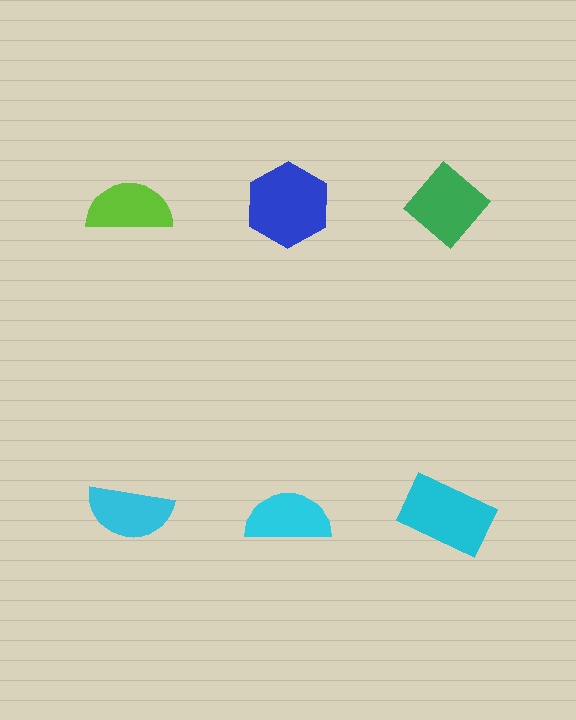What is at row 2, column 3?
A cyan rectangle.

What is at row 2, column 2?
A cyan semicircle.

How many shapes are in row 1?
3 shapes.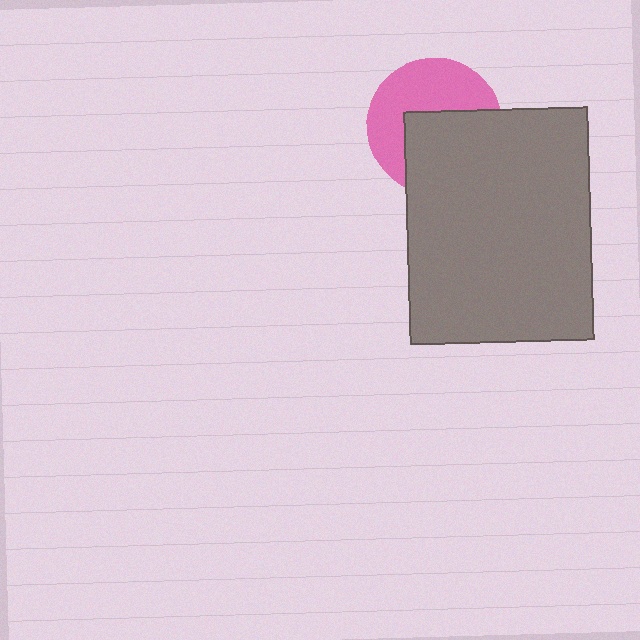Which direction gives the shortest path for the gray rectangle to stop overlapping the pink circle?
Moving down gives the shortest separation.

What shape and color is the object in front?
The object in front is a gray rectangle.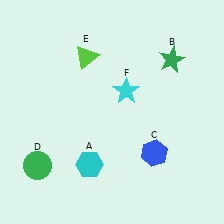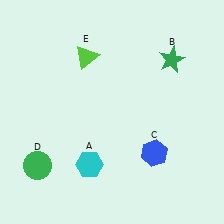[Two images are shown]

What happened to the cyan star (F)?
The cyan star (F) was removed in Image 2. It was in the top-right area of Image 1.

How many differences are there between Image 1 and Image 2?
There is 1 difference between the two images.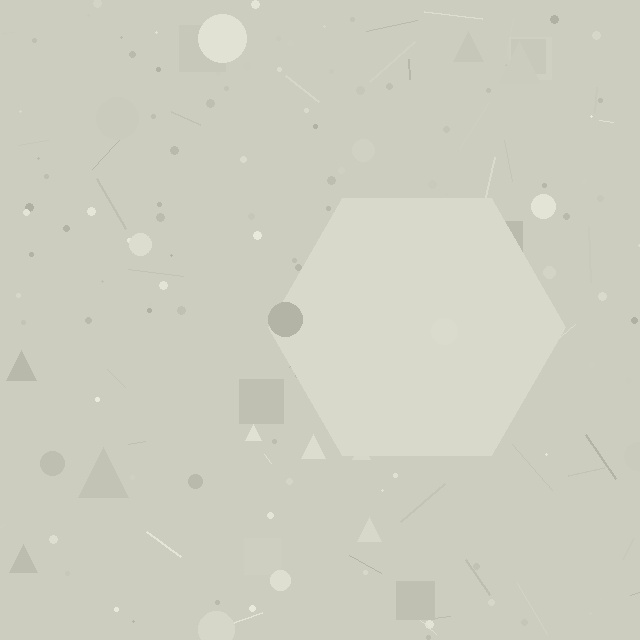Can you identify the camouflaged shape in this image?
The camouflaged shape is a hexagon.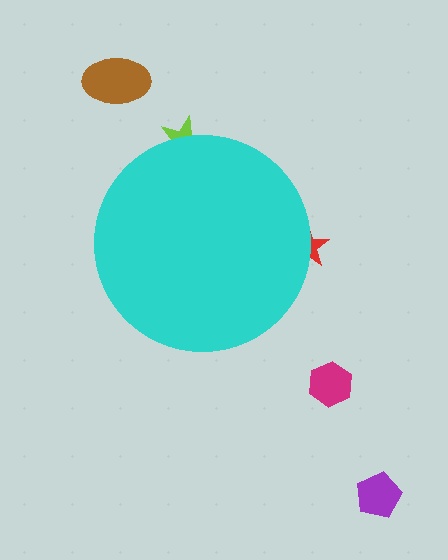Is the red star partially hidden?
Yes, the red star is partially hidden behind the cyan circle.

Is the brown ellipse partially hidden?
No, the brown ellipse is fully visible.